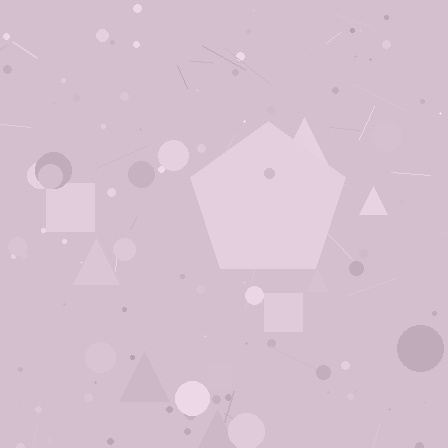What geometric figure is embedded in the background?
A pentagon is embedded in the background.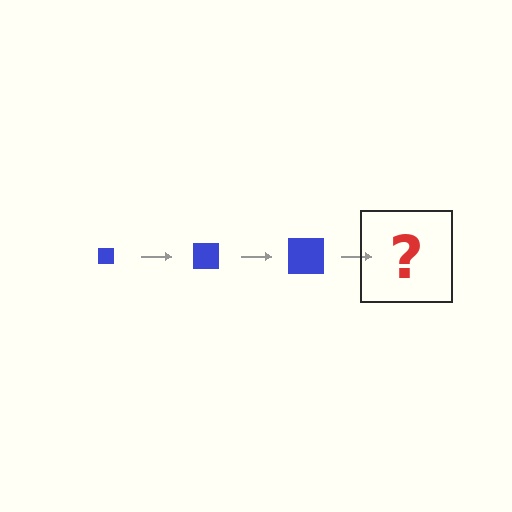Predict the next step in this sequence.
The next step is a blue square, larger than the previous one.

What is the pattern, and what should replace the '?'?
The pattern is that the square gets progressively larger each step. The '?' should be a blue square, larger than the previous one.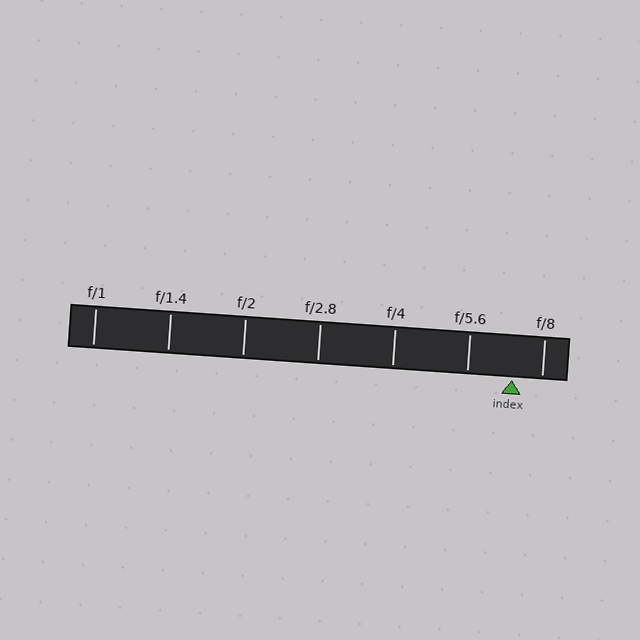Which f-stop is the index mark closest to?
The index mark is closest to f/8.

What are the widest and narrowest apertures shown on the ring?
The widest aperture shown is f/1 and the narrowest is f/8.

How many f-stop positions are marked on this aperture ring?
There are 7 f-stop positions marked.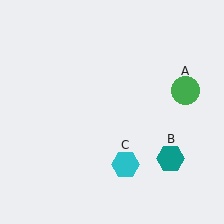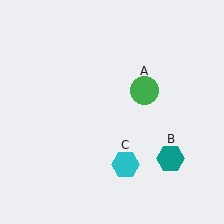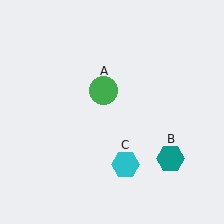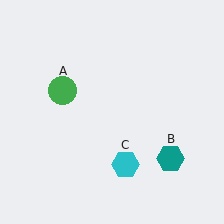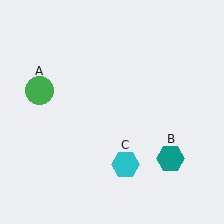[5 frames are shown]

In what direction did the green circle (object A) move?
The green circle (object A) moved left.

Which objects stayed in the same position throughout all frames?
Teal hexagon (object B) and cyan hexagon (object C) remained stationary.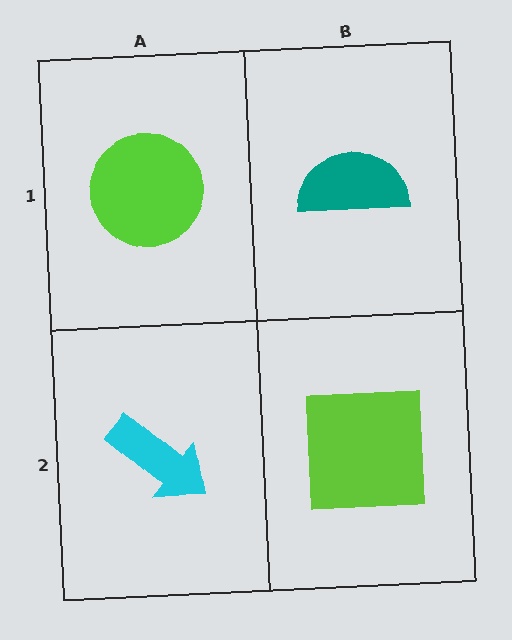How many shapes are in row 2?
2 shapes.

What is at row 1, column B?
A teal semicircle.